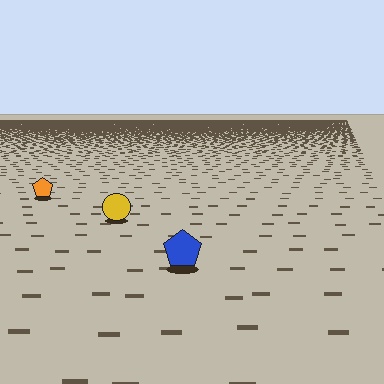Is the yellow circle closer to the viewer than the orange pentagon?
Yes. The yellow circle is closer — you can tell from the texture gradient: the ground texture is coarser near it.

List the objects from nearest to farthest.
From nearest to farthest: the blue pentagon, the yellow circle, the orange pentagon.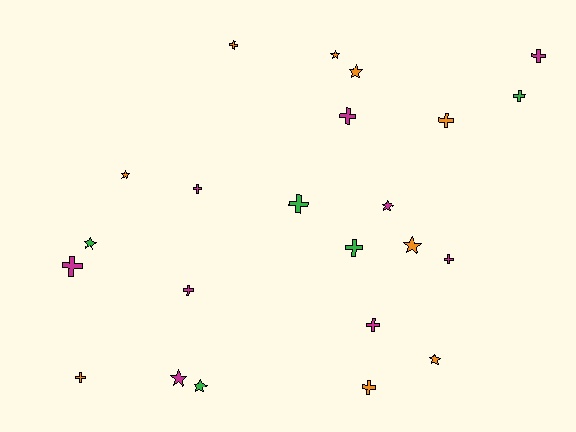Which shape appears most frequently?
Cross, with 14 objects.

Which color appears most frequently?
Orange, with 9 objects.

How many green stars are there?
There are 2 green stars.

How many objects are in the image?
There are 23 objects.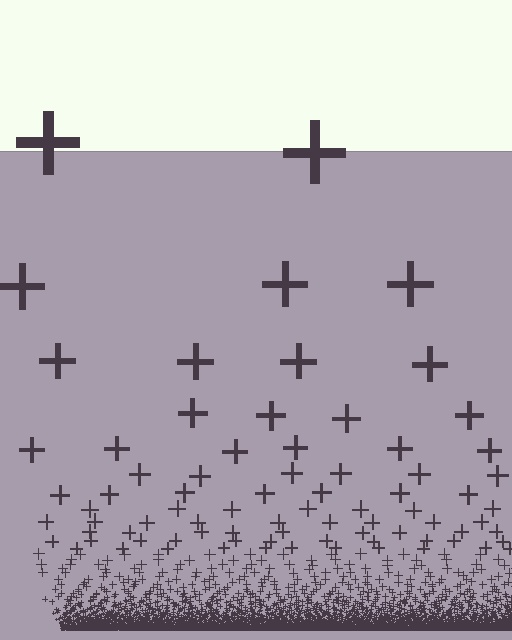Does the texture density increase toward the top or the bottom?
Density increases toward the bottom.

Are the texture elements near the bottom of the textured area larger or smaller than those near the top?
Smaller. The gradient is inverted — elements near the bottom are smaller and denser.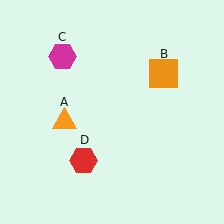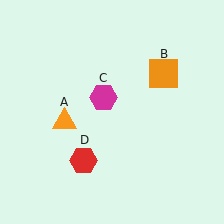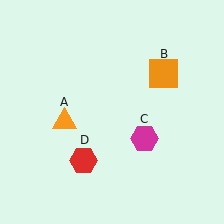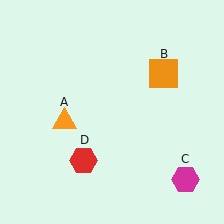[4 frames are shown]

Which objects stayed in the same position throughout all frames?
Orange triangle (object A) and orange square (object B) and red hexagon (object D) remained stationary.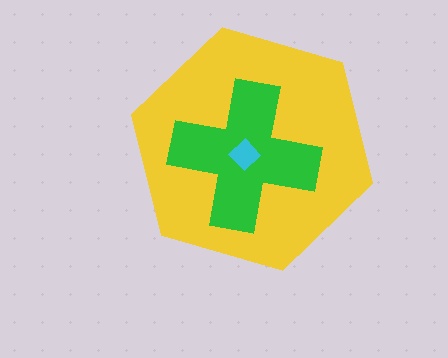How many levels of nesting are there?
3.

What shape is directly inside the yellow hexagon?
The green cross.